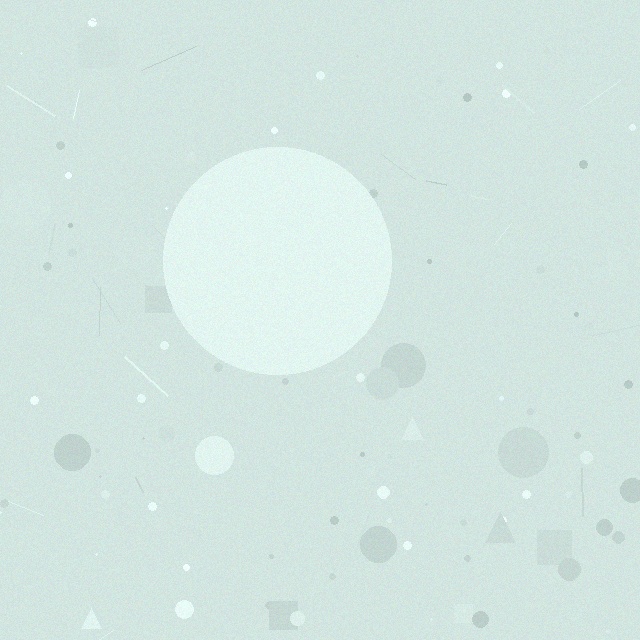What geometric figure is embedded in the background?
A circle is embedded in the background.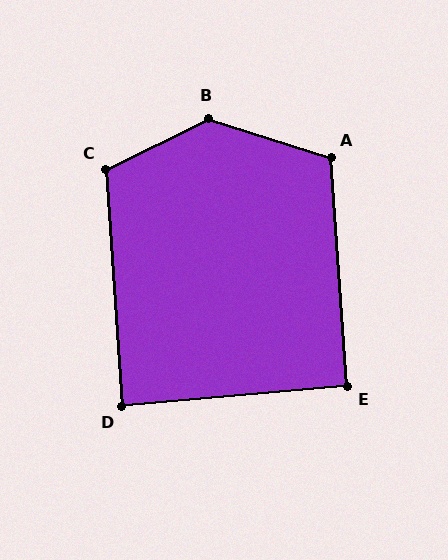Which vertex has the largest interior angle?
B, at approximately 136 degrees.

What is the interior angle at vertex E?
Approximately 91 degrees (approximately right).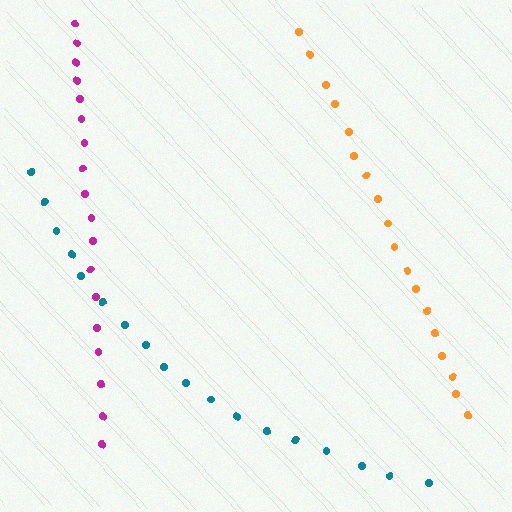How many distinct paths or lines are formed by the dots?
There are 3 distinct paths.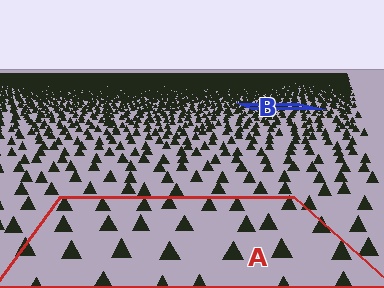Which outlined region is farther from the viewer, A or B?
Region B is farther from the viewer — the texture elements inside it appear smaller and more densely packed.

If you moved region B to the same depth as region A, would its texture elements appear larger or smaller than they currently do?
They would appear larger. At a closer depth, the same texture elements are projected at a bigger on-screen size.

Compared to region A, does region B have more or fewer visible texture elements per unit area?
Region B has more texture elements per unit area — they are packed more densely because it is farther away.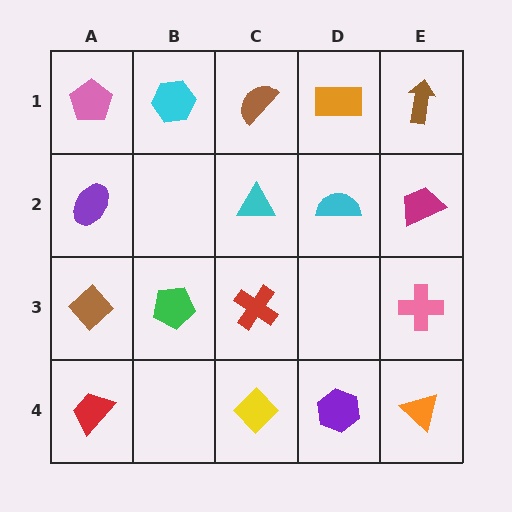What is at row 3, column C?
A red cross.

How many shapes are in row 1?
5 shapes.